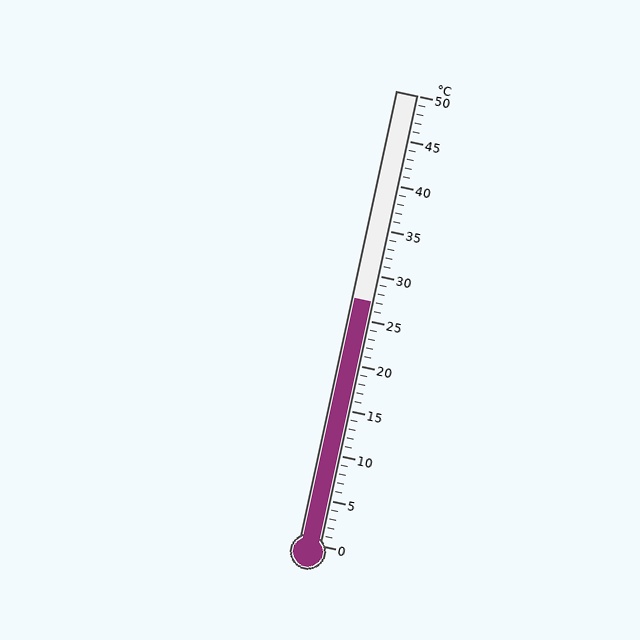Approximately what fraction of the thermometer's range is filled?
The thermometer is filled to approximately 55% of its range.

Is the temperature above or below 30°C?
The temperature is below 30°C.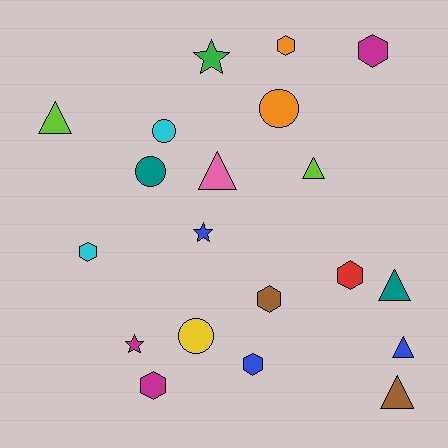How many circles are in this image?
There are 4 circles.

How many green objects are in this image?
There is 1 green object.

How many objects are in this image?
There are 20 objects.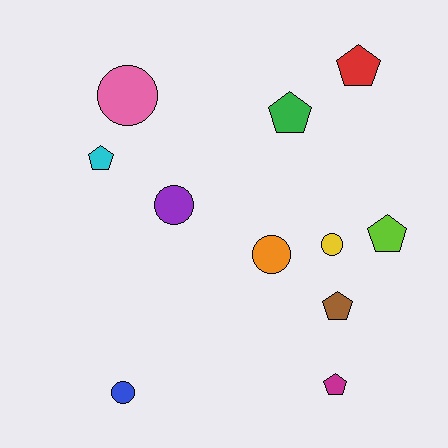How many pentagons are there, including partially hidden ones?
There are 6 pentagons.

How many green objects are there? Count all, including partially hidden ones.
There is 1 green object.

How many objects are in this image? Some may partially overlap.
There are 11 objects.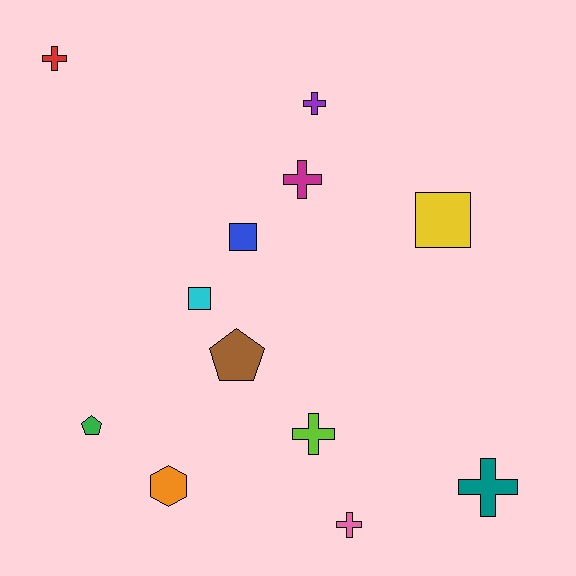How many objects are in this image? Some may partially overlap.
There are 12 objects.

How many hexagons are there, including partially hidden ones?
There is 1 hexagon.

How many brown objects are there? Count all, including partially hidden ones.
There is 1 brown object.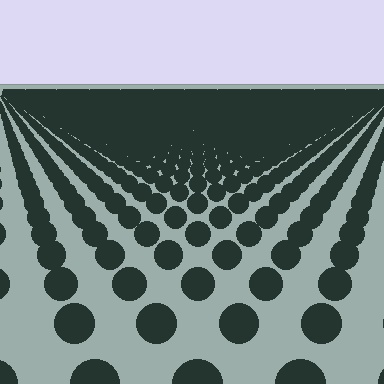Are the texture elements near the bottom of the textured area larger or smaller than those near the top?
Larger. Near the bottom, elements are closer to the viewer and appear at a bigger on-screen size.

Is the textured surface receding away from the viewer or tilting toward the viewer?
The surface is receding away from the viewer. Texture elements get smaller and denser toward the top.